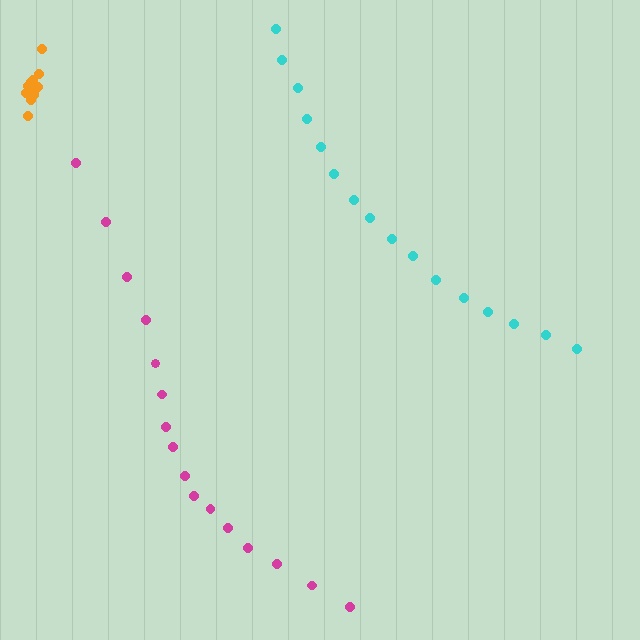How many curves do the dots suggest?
There are 3 distinct paths.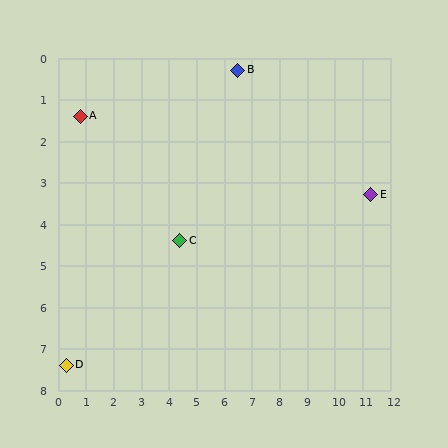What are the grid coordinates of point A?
Point A is at approximately (0.8, 1.4).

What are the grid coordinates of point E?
Point E is at approximately (11.3, 3.3).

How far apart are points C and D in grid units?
Points C and D are about 5.1 grid units apart.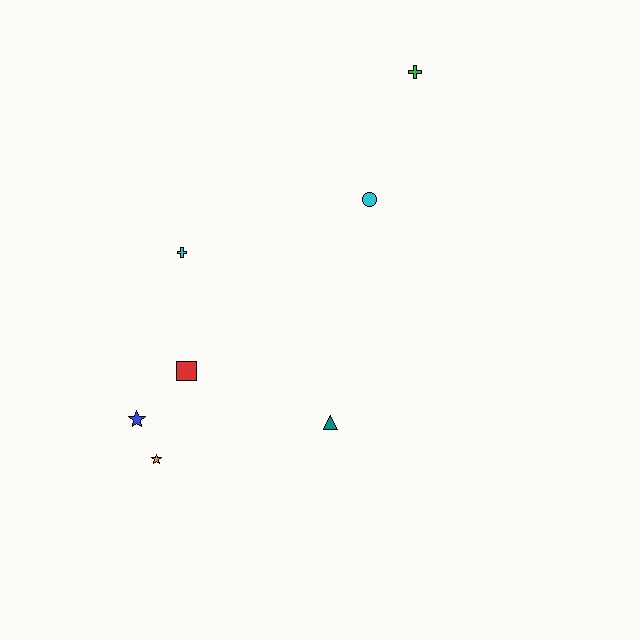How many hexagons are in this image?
There are no hexagons.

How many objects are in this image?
There are 7 objects.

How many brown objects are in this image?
There are no brown objects.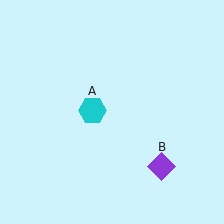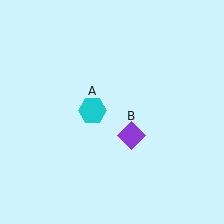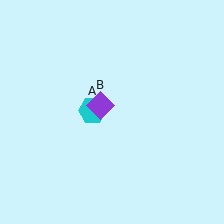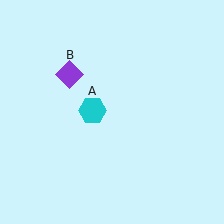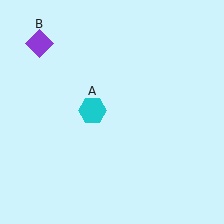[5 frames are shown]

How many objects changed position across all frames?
1 object changed position: purple diamond (object B).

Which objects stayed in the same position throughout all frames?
Cyan hexagon (object A) remained stationary.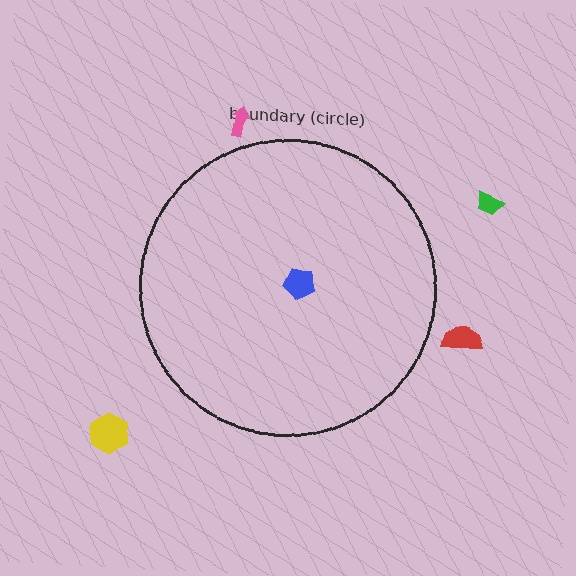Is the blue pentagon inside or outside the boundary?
Inside.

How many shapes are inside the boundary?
1 inside, 4 outside.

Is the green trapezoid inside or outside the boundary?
Outside.